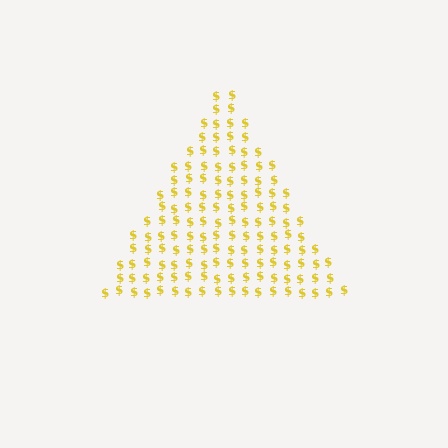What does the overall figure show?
The overall figure shows a triangle.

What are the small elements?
The small elements are dollar signs.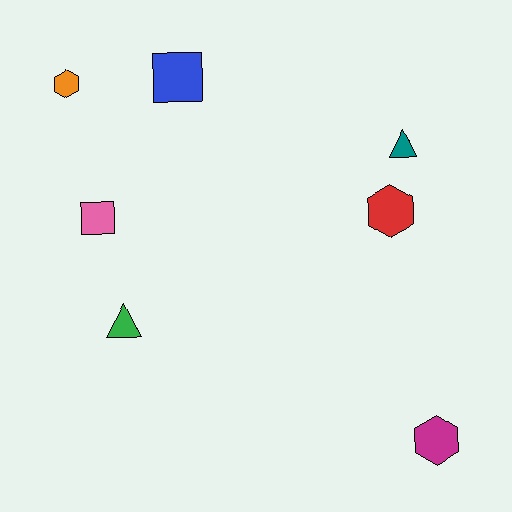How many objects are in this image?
There are 7 objects.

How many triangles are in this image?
There are 2 triangles.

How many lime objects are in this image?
There are no lime objects.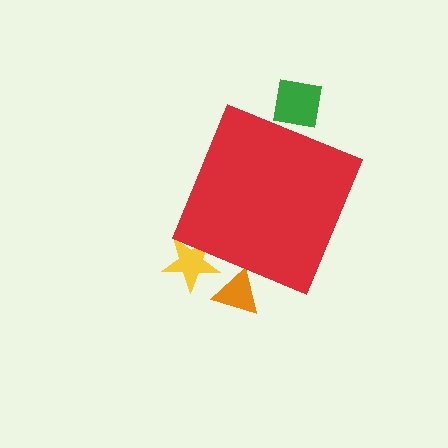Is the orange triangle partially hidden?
Yes, the orange triangle is partially hidden behind the red diamond.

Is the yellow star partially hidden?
Yes, the yellow star is partially hidden behind the red diamond.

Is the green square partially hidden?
Yes, the green square is partially hidden behind the red diamond.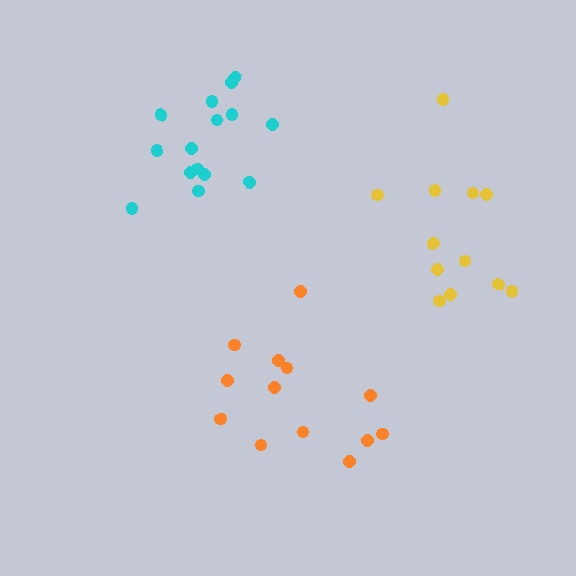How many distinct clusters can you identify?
There are 3 distinct clusters.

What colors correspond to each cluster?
The clusters are colored: orange, yellow, cyan.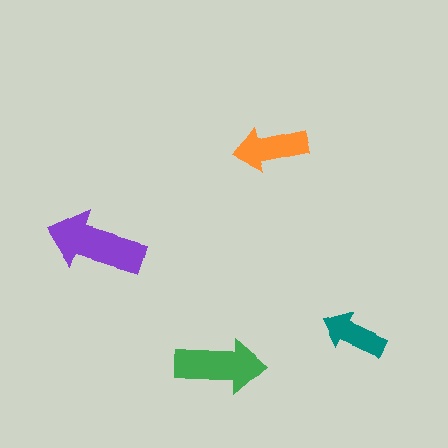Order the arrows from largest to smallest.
the purple one, the green one, the orange one, the teal one.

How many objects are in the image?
There are 4 objects in the image.